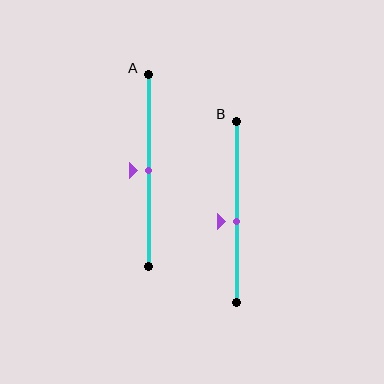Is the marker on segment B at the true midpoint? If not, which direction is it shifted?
No, the marker on segment B is shifted downward by about 5% of the segment length.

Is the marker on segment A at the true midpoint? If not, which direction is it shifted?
Yes, the marker on segment A is at the true midpoint.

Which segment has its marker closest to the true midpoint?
Segment A has its marker closest to the true midpoint.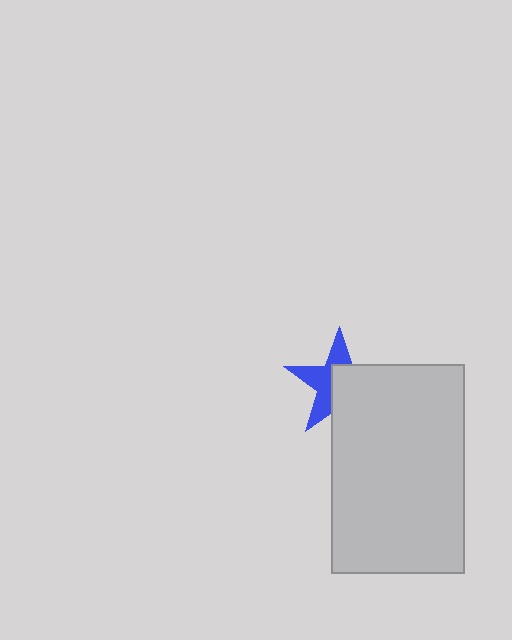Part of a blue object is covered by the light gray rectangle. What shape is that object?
It is a star.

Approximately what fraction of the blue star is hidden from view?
Roughly 53% of the blue star is hidden behind the light gray rectangle.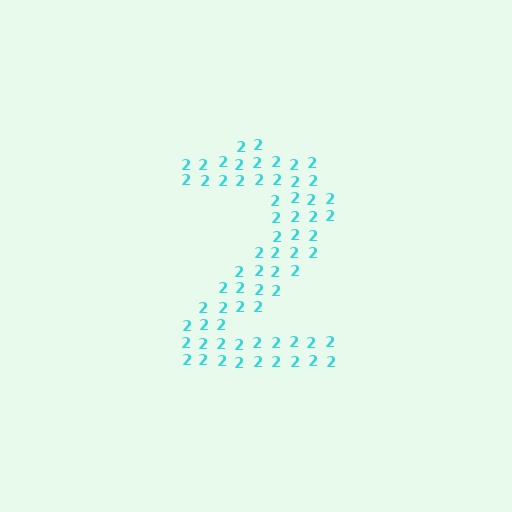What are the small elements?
The small elements are digit 2's.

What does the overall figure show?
The overall figure shows the digit 2.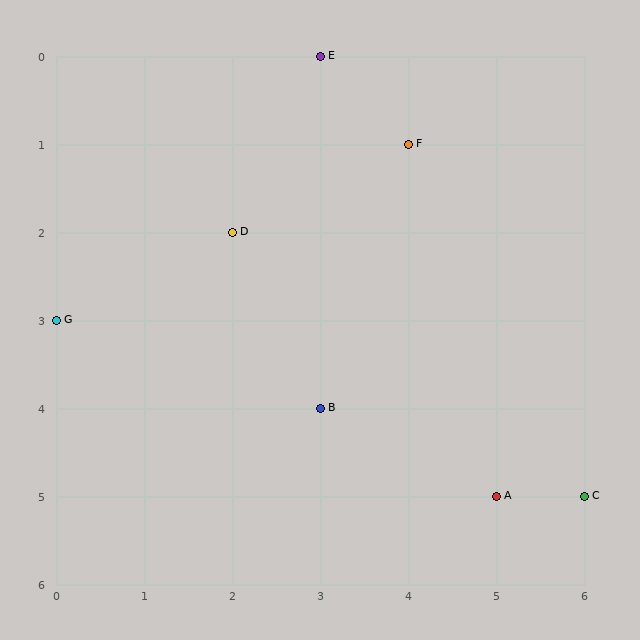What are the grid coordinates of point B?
Point B is at grid coordinates (3, 4).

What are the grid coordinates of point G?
Point G is at grid coordinates (0, 3).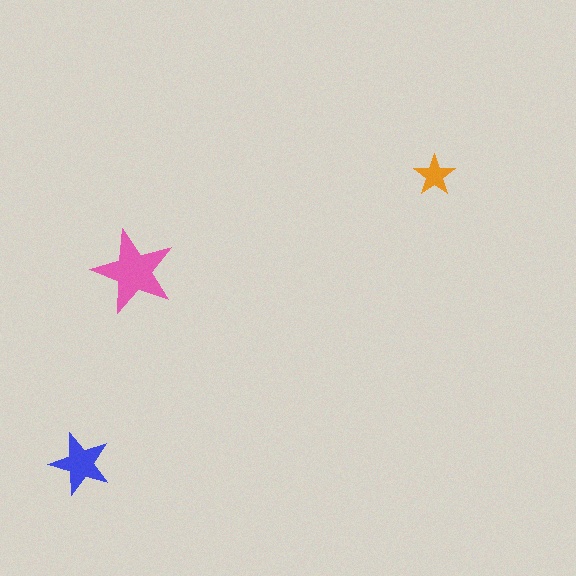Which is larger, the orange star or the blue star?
The blue one.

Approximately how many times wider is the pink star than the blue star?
About 1.5 times wider.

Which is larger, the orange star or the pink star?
The pink one.